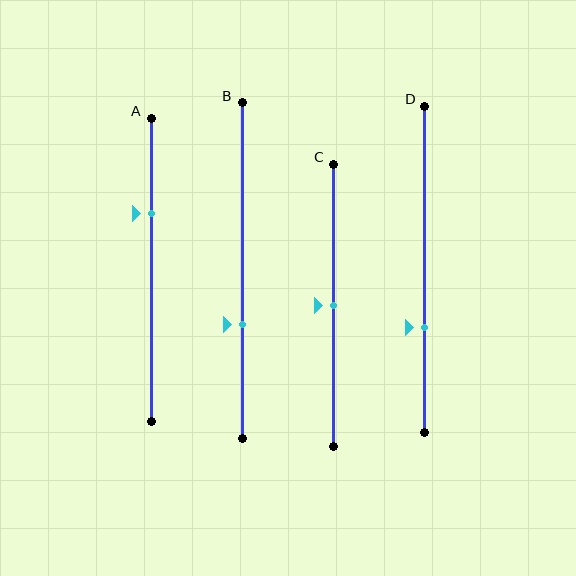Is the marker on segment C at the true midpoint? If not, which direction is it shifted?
Yes, the marker on segment C is at the true midpoint.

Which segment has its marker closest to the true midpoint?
Segment C has its marker closest to the true midpoint.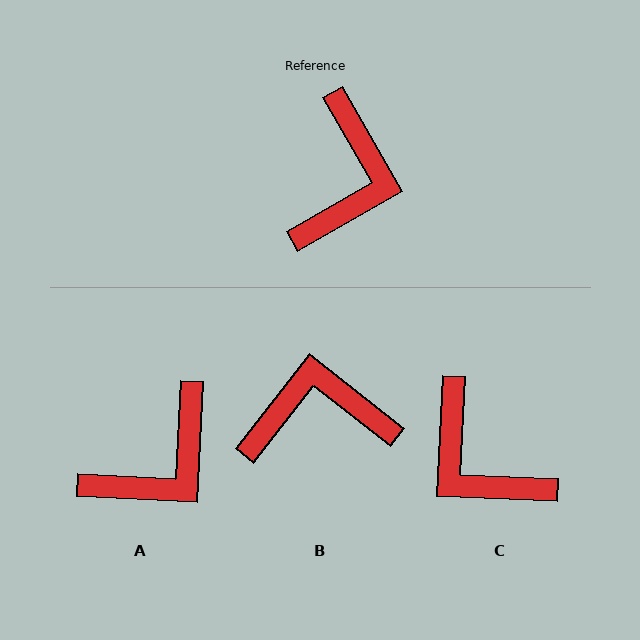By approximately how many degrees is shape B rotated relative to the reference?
Approximately 112 degrees counter-clockwise.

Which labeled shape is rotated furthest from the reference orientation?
C, about 122 degrees away.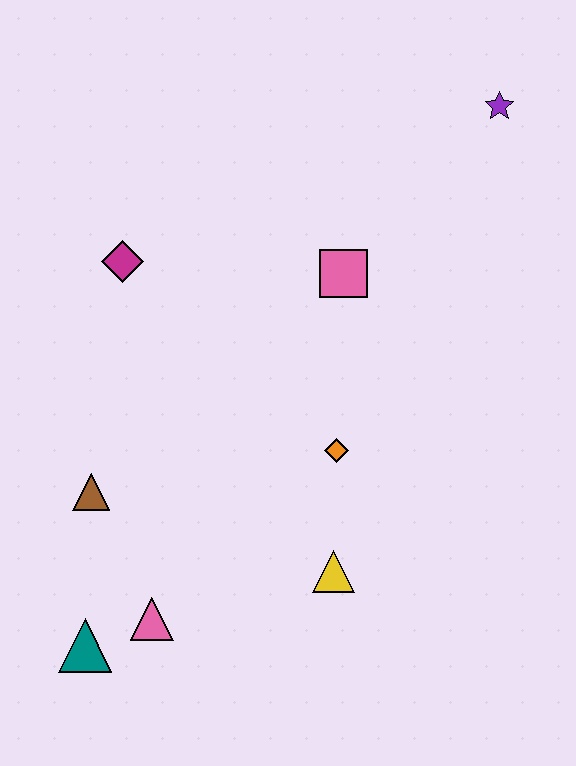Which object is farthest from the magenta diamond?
The purple star is farthest from the magenta diamond.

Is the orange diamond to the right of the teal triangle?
Yes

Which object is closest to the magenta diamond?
The pink square is closest to the magenta diamond.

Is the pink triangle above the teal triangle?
Yes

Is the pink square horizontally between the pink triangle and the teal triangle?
No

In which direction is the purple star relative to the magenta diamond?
The purple star is to the right of the magenta diamond.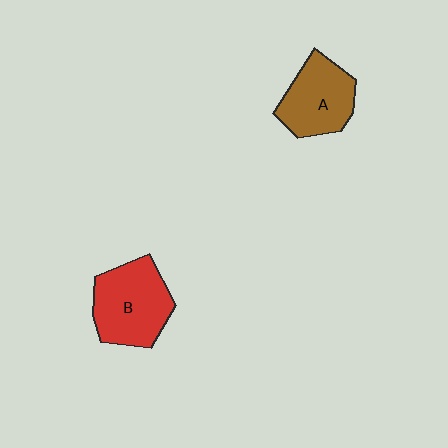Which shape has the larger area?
Shape B (red).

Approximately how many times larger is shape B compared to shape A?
Approximately 1.2 times.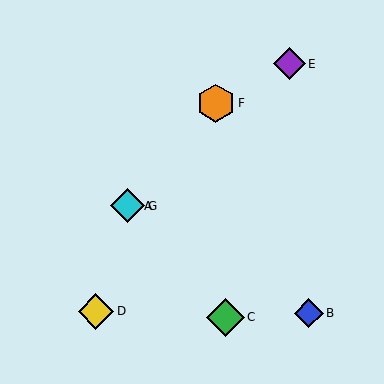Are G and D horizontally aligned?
No, G is at y≈206 and D is at y≈311.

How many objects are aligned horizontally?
2 objects (A, G) are aligned horizontally.